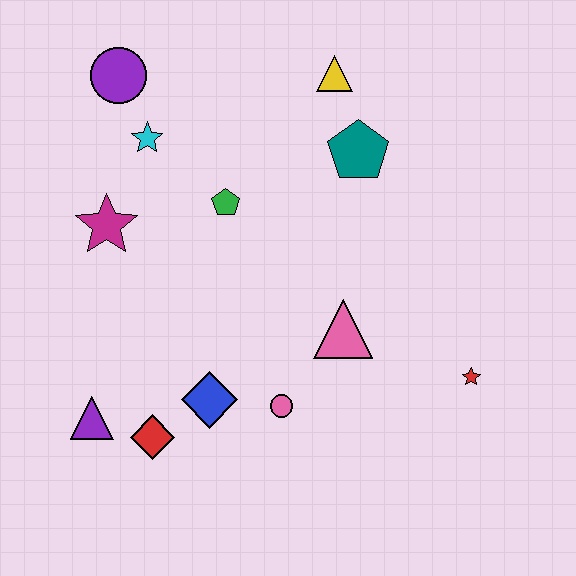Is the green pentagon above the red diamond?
Yes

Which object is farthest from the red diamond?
The yellow triangle is farthest from the red diamond.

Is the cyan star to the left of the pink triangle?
Yes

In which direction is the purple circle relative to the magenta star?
The purple circle is above the magenta star.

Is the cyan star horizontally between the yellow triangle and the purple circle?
Yes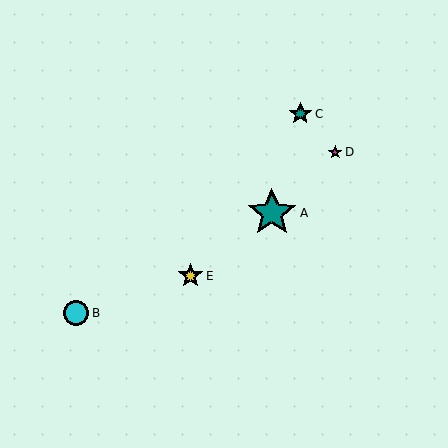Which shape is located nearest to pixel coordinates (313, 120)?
The teal star (labeled C) at (300, 114) is nearest to that location.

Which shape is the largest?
The teal star (labeled A) is the largest.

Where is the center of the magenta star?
The center of the magenta star is at (335, 152).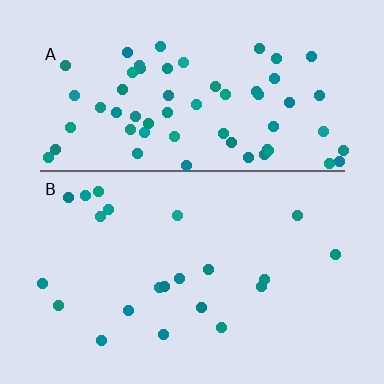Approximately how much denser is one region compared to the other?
Approximately 3.0× — region A over region B.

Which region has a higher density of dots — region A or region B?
A (the top).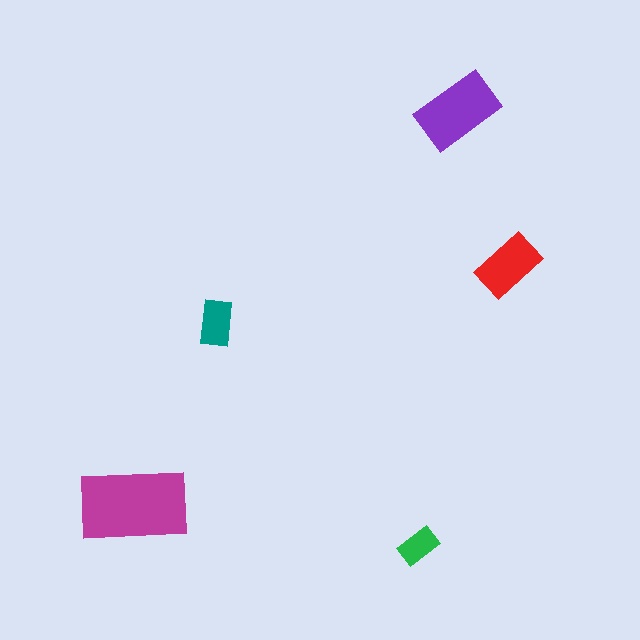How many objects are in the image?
There are 5 objects in the image.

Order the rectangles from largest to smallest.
the magenta one, the purple one, the red one, the teal one, the green one.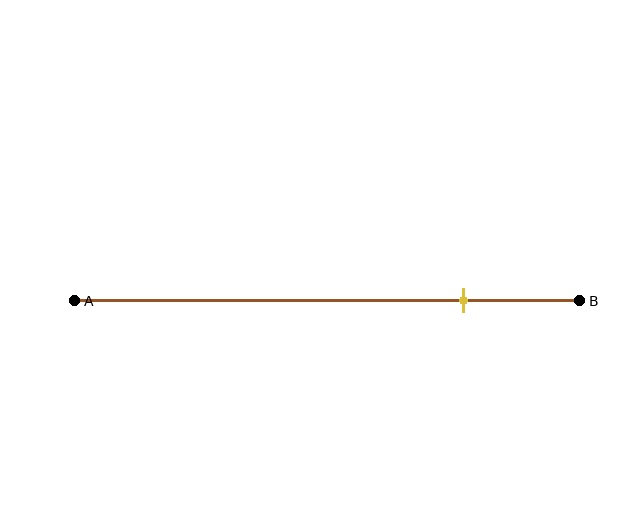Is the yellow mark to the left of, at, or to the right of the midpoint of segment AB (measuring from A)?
The yellow mark is to the right of the midpoint of segment AB.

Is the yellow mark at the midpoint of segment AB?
No, the mark is at about 75% from A, not at the 50% midpoint.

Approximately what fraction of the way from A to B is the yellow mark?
The yellow mark is approximately 75% of the way from A to B.